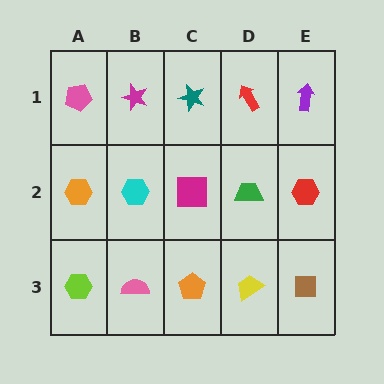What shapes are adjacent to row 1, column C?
A magenta square (row 2, column C), a magenta star (row 1, column B), a red arrow (row 1, column D).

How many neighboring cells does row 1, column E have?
2.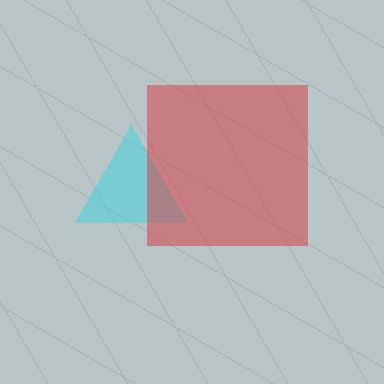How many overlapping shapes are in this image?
There are 2 overlapping shapes in the image.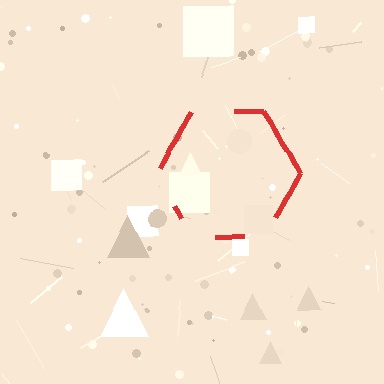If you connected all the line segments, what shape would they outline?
They would outline a hexagon.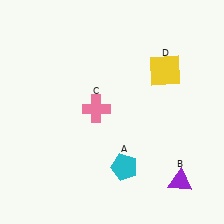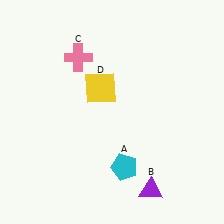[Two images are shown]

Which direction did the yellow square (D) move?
The yellow square (D) moved left.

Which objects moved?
The objects that moved are: the purple triangle (B), the pink cross (C), the yellow square (D).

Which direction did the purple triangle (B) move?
The purple triangle (B) moved left.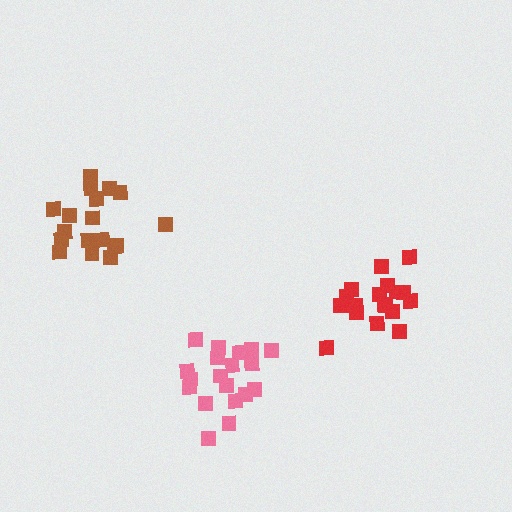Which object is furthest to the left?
The brown cluster is leftmost.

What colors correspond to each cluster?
The clusters are colored: red, pink, brown.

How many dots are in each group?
Group 1: 19 dots, Group 2: 19 dots, Group 3: 18 dots (56 total).